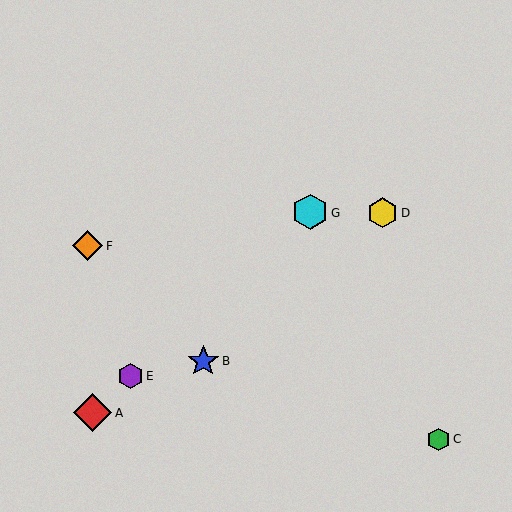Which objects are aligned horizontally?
Objects D, G are aligned horizontally.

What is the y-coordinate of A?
Object A is at y≈413.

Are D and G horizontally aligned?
Yes, both are at y≈213.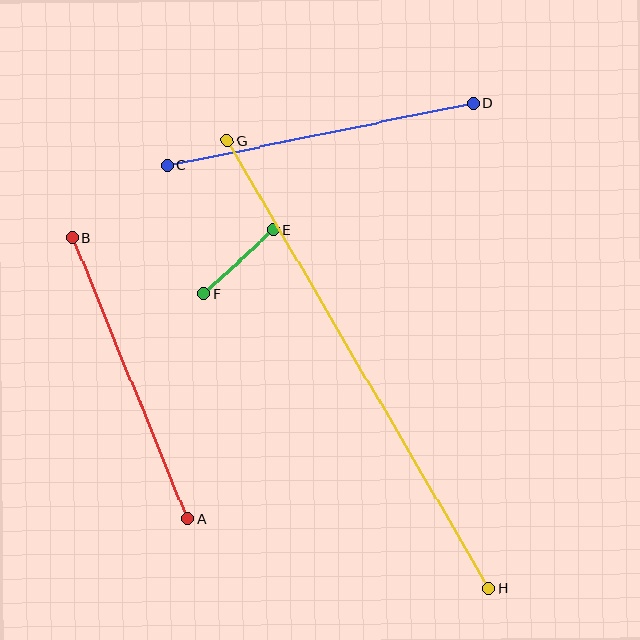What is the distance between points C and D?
The distance is approximately 313 pixels.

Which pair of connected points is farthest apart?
Points G and H are farthest apart.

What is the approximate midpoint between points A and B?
The midpoint is at approximately (130, 378) pixels.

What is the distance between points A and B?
The distance is approximately 304 pixels.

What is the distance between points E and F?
The distance is approximately 95 pixels.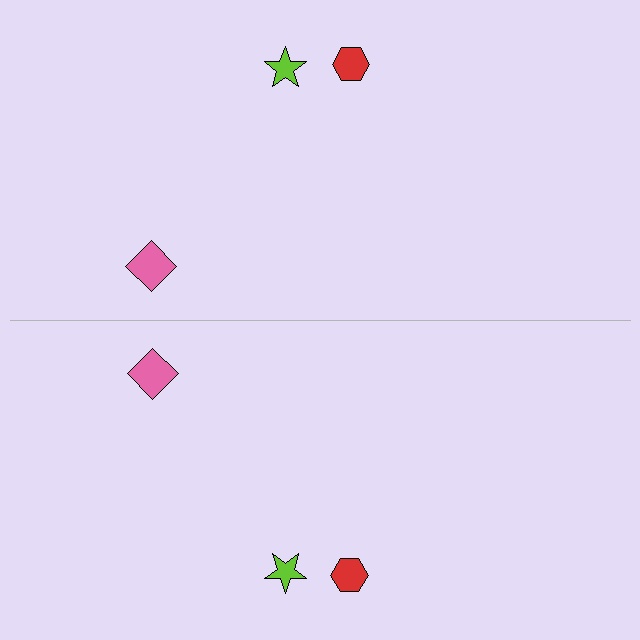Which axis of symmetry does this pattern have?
The pattern has a horizontal axis of symmetry running through the center of the image.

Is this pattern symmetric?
Yes, this pattern has bilateral (reflection) symmetry.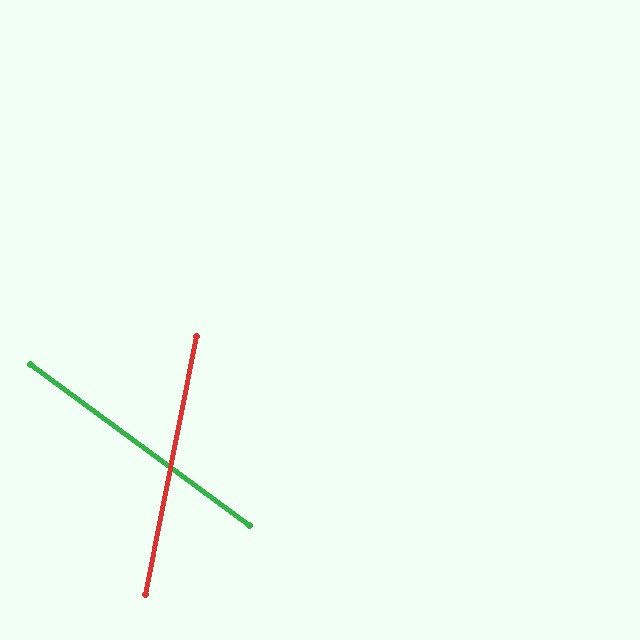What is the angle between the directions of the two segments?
Approximately 65 degrees.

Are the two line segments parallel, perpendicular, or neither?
Neither parallel nor perpendicular — they differ by about 65°.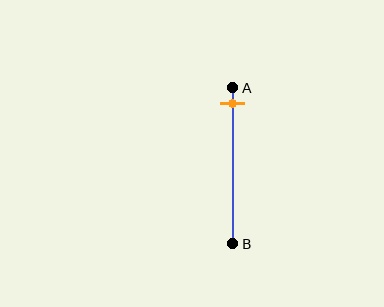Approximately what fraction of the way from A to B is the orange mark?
The orange mark is approximately 10% of the way from A to B.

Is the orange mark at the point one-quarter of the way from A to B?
No, the mark is at about 10% from A, not at the 25% one-quarter point.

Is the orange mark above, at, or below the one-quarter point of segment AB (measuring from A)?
The orange mark is above the one-quarter point of segment AB.